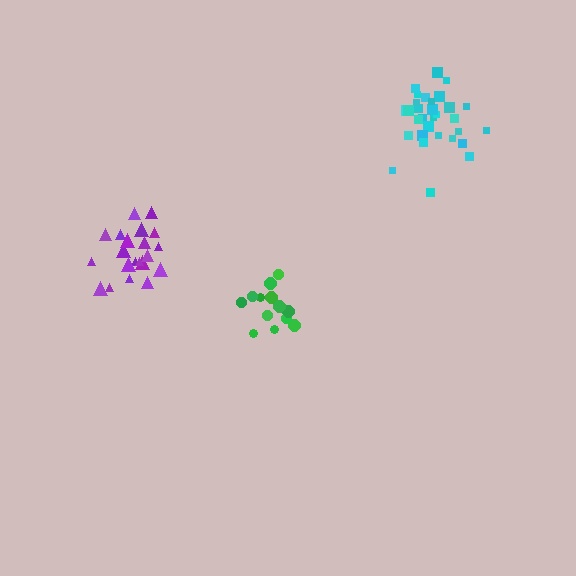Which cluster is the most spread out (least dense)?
Green.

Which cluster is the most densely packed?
Cyan.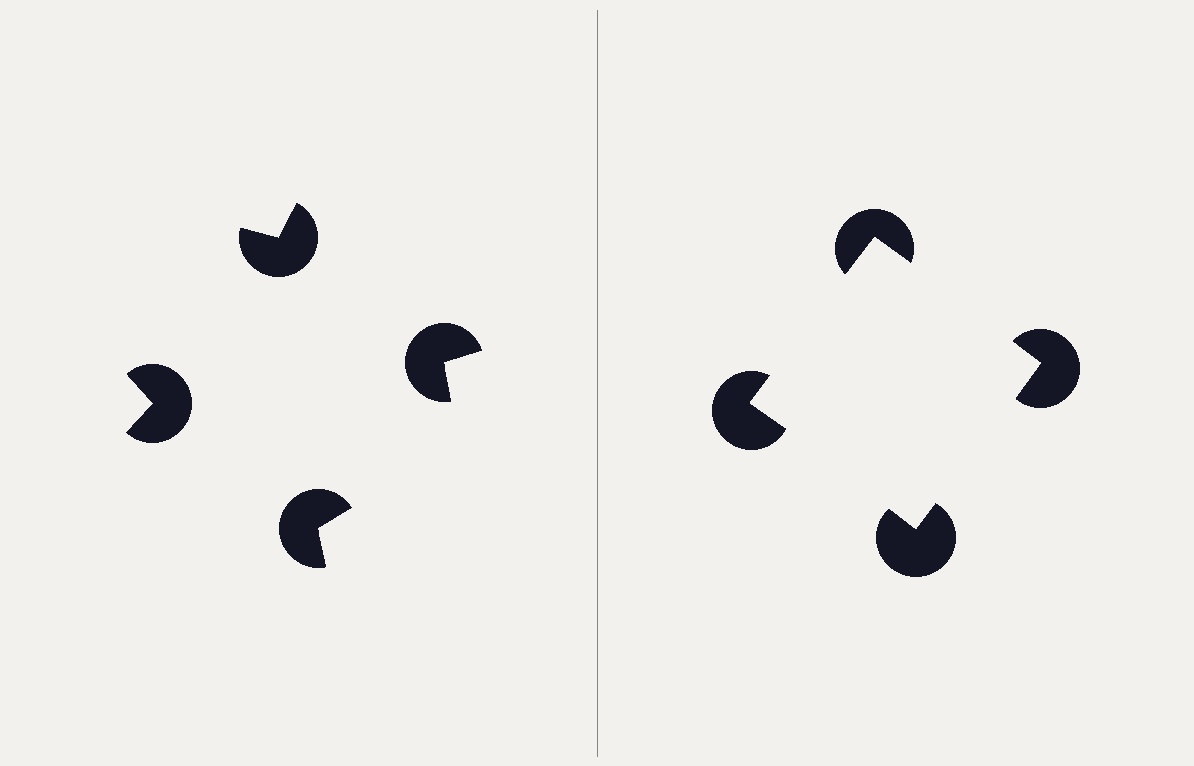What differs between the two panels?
The pac-man discs are positioned identically on both sides; only the wedge orientations differ. On the right they align to a square; on the left they are misaligned.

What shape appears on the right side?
An illusory square.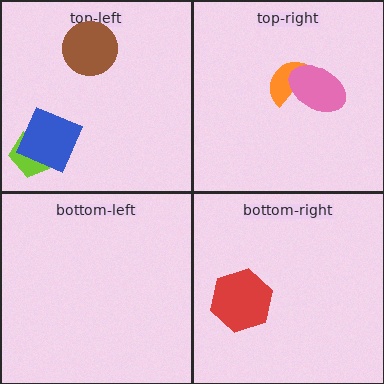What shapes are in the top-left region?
The brown circle, the lime pentagon, the blue square.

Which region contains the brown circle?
The top-left region.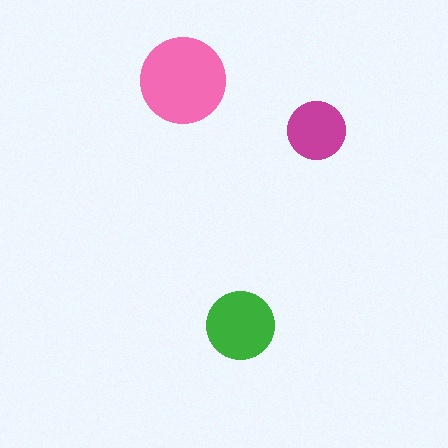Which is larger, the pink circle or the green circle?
The pink one.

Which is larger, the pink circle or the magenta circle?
The pink one.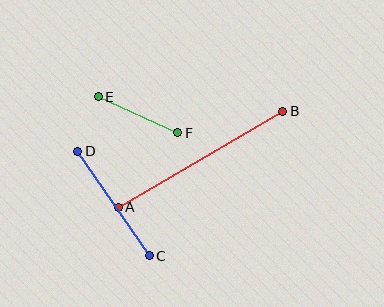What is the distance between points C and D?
The distance is approximately 126 pixels.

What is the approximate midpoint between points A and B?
The midpoint is at approximately (200, 159) pixels.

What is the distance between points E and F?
The distance is approximately 87 pixels.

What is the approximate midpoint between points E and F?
The midpoint is at approximately (138, 115) pixels.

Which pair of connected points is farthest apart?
Points A and B are farthest apart.